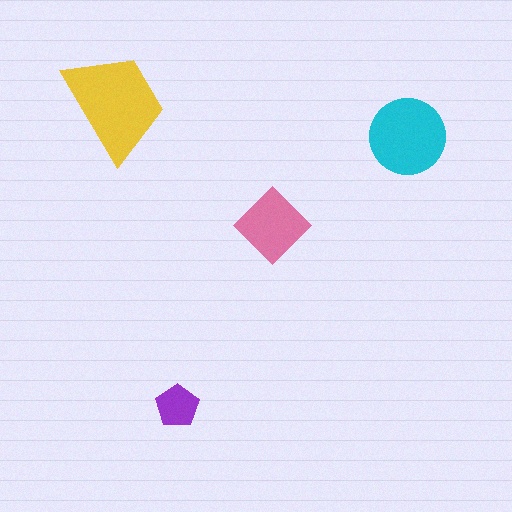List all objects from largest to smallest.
The yellow trapezoid, the cyan circle, the pink diamond, the purple pentagon.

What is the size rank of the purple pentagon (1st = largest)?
4th.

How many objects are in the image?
There are 4 objects in the image.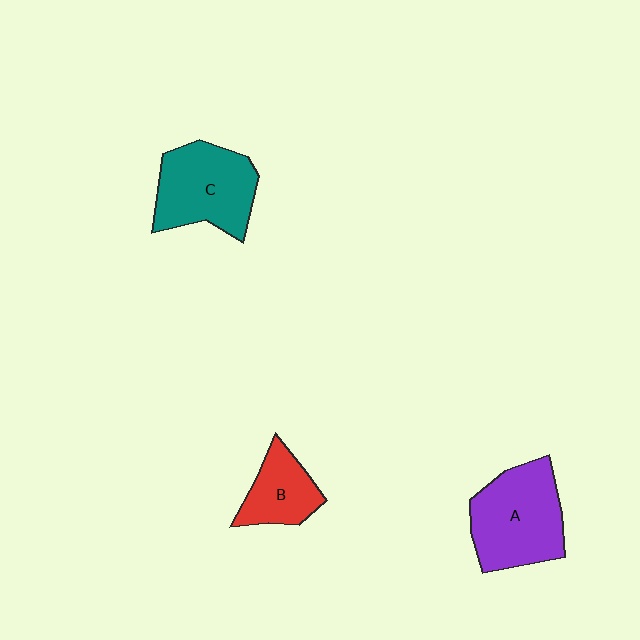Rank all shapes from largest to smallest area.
From largest to smallest: A (purple), C (teal), B (red).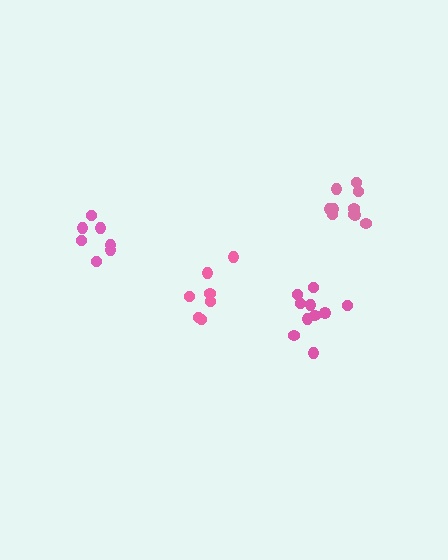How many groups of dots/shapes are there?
There are 4 groups.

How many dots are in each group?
Group 1: 10 dots, Group 2: 7 dots, Group 3: 7 dots, Group 4: 10 dots (34 total).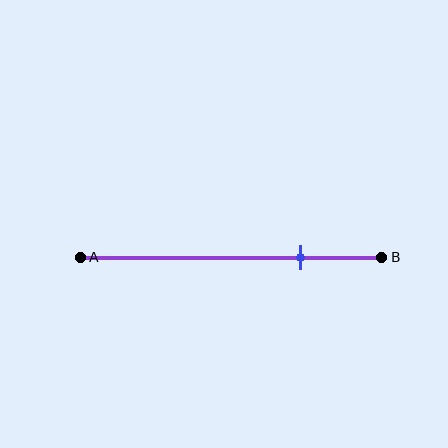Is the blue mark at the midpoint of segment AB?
No, the mark is at about 75% from A, not at the 50% midpoint.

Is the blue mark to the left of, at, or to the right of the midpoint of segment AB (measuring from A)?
The blue mark is to the right of the midpoint of segment AB.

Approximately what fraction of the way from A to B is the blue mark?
The blue mark is approximately 75% of the way from A to B.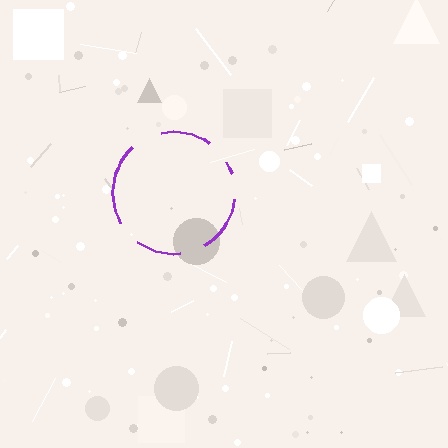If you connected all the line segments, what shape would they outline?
They would outline a circle.